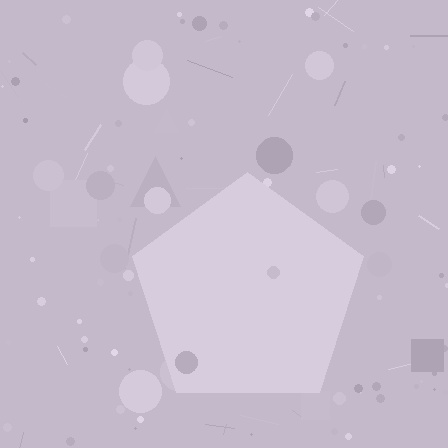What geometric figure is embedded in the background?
A pentagon is embedded in the background.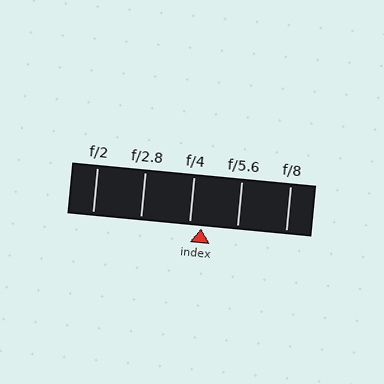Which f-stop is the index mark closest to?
The index mark is closest to f/4.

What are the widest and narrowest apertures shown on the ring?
The widest aperture shown is f/2 and the narrowest is f/8.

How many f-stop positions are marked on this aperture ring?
There are 5 f-stop positions marked.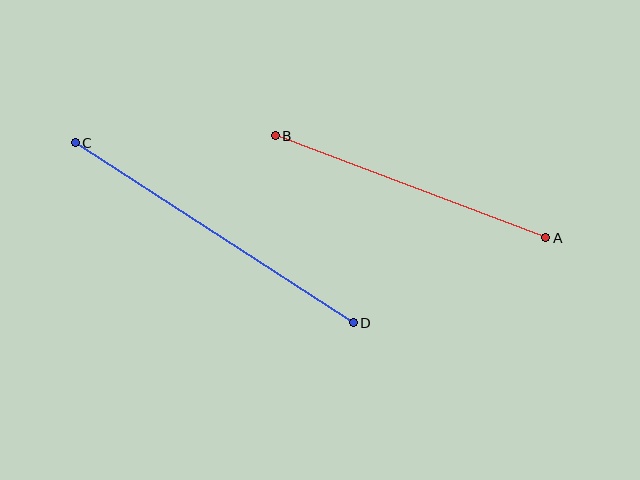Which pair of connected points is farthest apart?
Points C and D are farthest apart.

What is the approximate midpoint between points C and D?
The midpoint is at approximately (214, 233) pixels.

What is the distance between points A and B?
The distance is approximately 289 pixels.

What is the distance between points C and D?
The distance is approximately 331 pixels.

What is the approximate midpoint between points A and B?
The midpoint is at approximately (411, 187) pixels.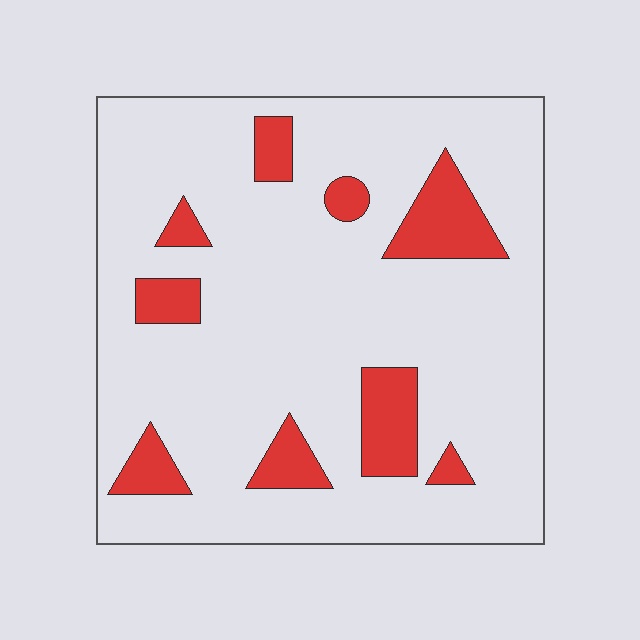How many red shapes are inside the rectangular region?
9.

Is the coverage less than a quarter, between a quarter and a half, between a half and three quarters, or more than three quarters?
Less than a quarter.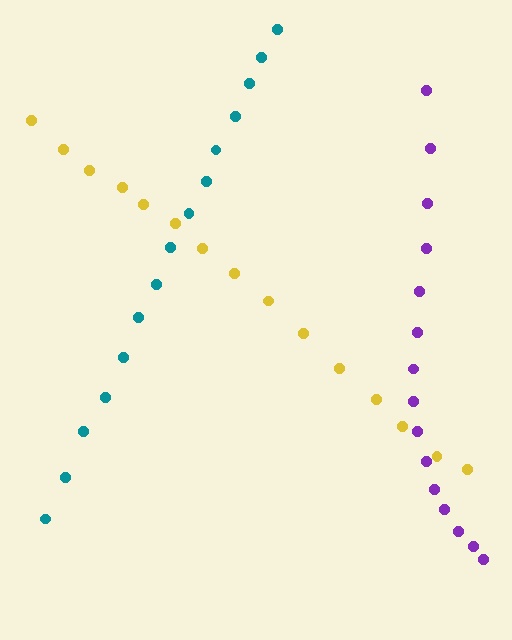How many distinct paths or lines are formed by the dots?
There are 3 distinct paths.